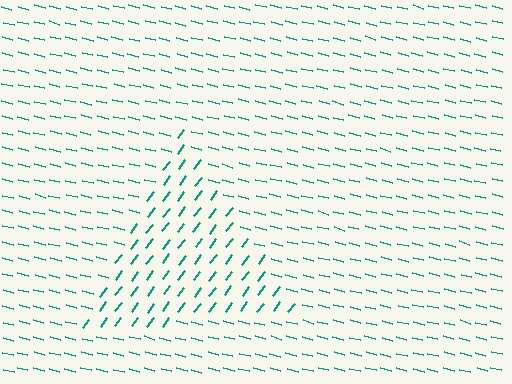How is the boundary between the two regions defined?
The boundary is defined purely by a change in line orientation (approximately 68 degrees difference). All lines are the same color and thickness.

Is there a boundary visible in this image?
Yes, there is a texture boundary formed by a change in line orientation.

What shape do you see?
I see a triangle.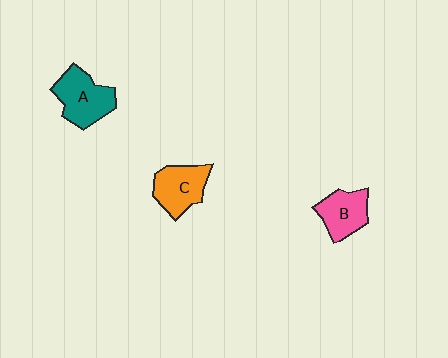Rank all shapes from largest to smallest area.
From largest to smallest: A (teal), C (orange), B (pink).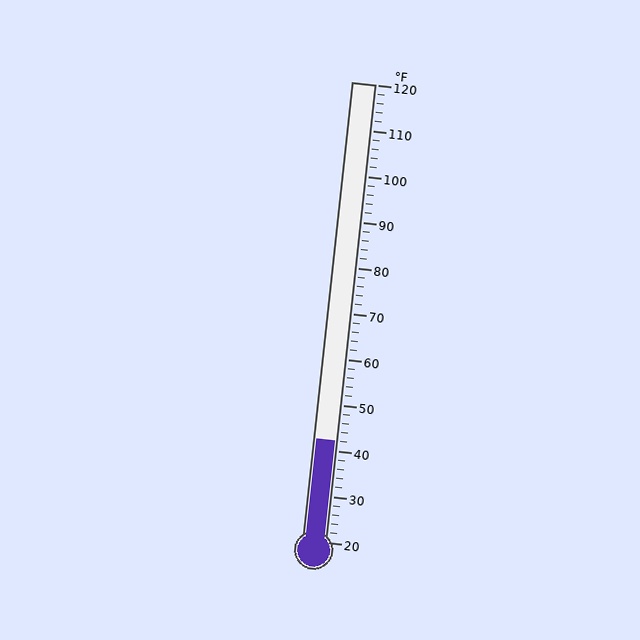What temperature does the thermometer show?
The thermometer shows approximately 42°F.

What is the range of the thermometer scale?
The thermometer scale ranges from 20°F to 120°F.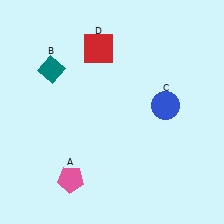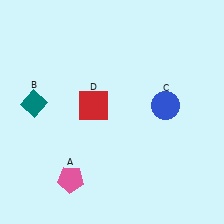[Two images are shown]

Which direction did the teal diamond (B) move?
The teal diamond (B) moved down.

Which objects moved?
The objects that moved are: the teal diamond (B), the red square (D).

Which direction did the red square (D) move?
The red square (D) moved down.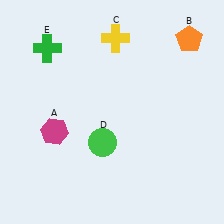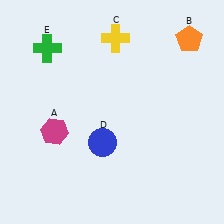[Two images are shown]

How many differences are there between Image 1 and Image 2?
There is 1 difference between the two images.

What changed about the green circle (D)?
In Image 1, D is green. In Image 2, it changed to blue.